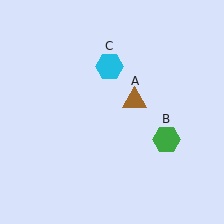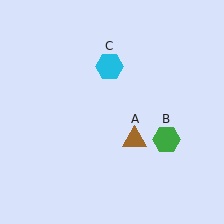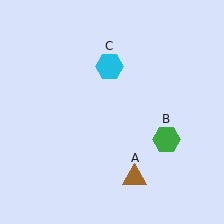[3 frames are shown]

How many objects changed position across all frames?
1 object changed position: brown triangle (object A).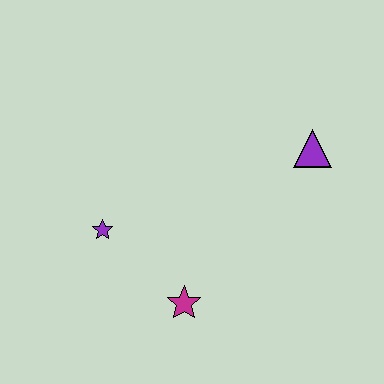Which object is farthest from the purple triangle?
The purple star is farthest from the purple triangle.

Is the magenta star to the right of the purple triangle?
No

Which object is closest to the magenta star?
The purple star is closest to the magenta star.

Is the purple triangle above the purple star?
Yes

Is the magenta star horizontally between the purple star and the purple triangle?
Yes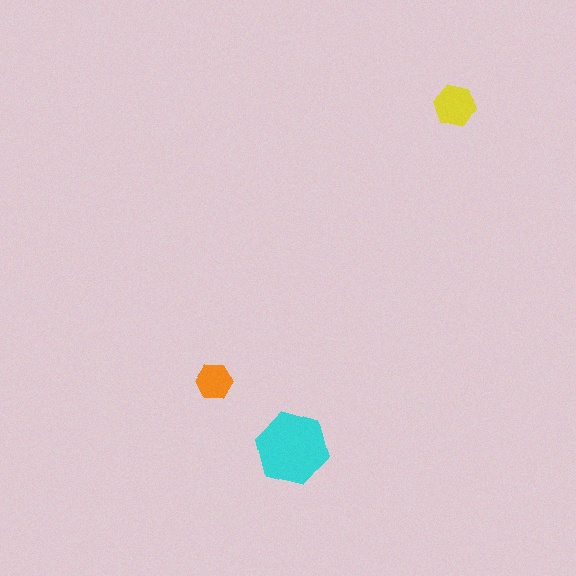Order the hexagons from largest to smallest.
the cyan one, the yellow one, the orange one.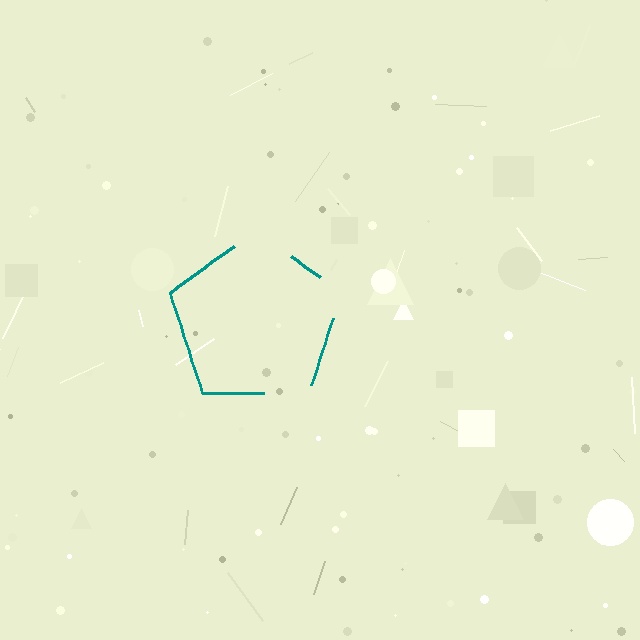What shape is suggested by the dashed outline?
The dashed outline suggests a pentagon.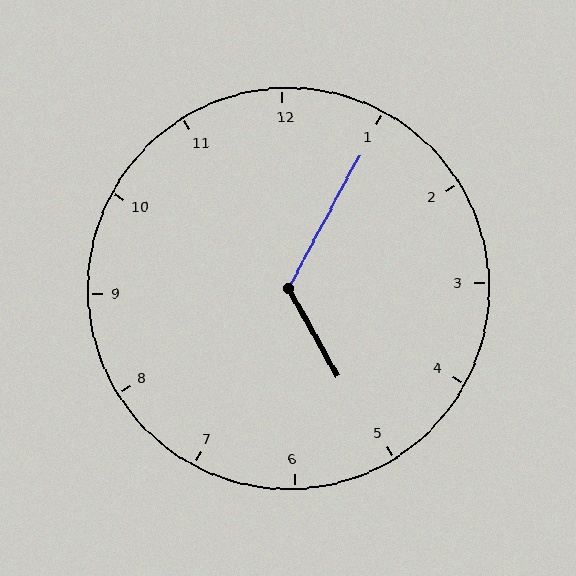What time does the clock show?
5:05.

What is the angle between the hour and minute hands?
Approximately 122 degrees.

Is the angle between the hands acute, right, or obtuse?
It is obtuse.